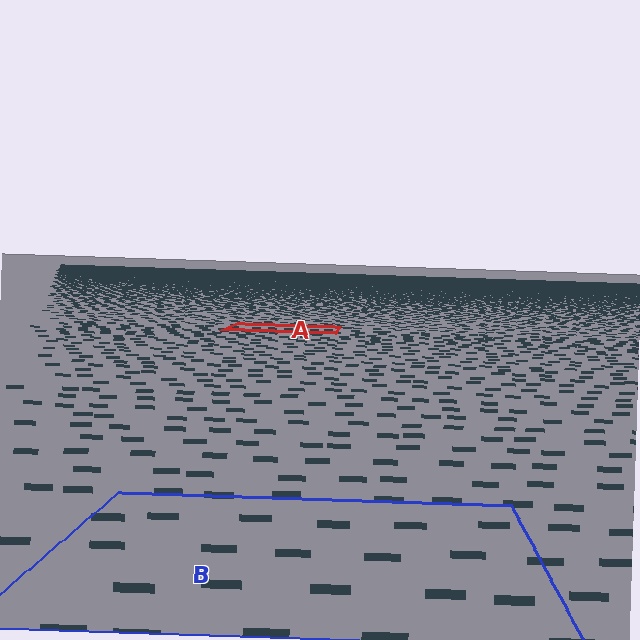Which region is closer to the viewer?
Region B is closer. The texture elements there are larger and more spread out.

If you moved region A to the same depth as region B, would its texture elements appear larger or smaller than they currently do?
They would appear larger. At a closer depth, the same texture elements are projected at a bigger on-screen size.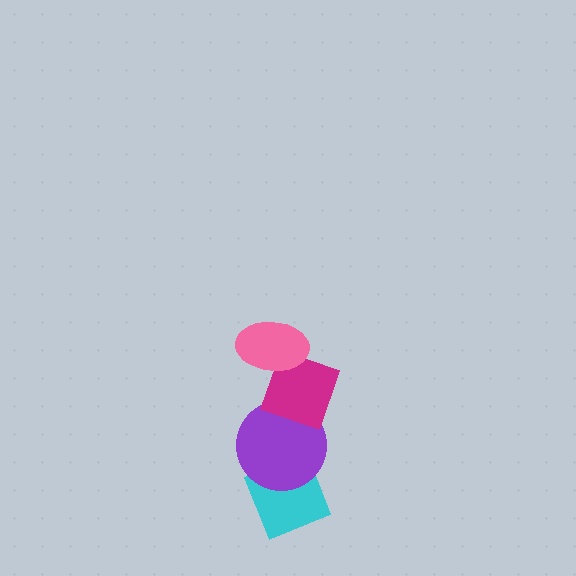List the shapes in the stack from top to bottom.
From top to bottom: the pink ellipse, the magenta diamond, the purple circle, the cyan diamond.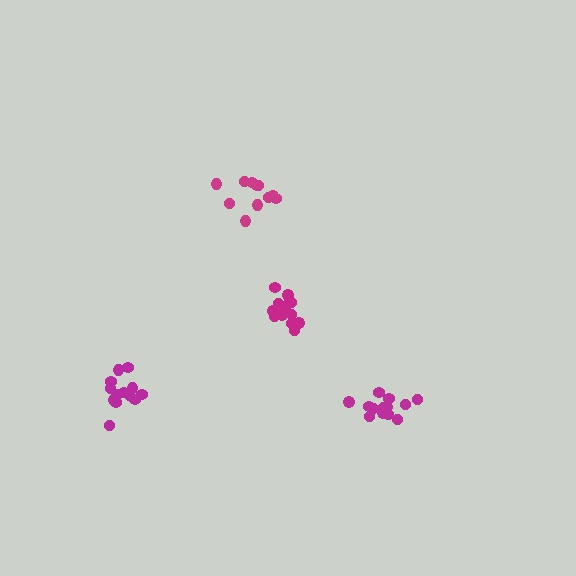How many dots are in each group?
Group 1: 11 dots, Group 2: 13 dots, Group 3: 13 dots, Group 4: 13 dots (50 total).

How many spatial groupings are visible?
There are 4 spatial groupings.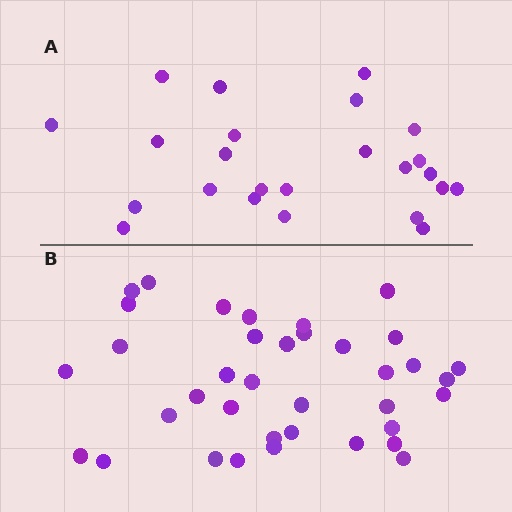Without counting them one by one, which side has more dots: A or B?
Region B (the bottom region) has more dots.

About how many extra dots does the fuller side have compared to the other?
Region B has approximately 15 more dots than region A.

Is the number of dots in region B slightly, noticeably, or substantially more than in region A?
Region B has substantially more. The ratio is roughly 1.5 to 1.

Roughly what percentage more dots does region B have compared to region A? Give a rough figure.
About 55% more.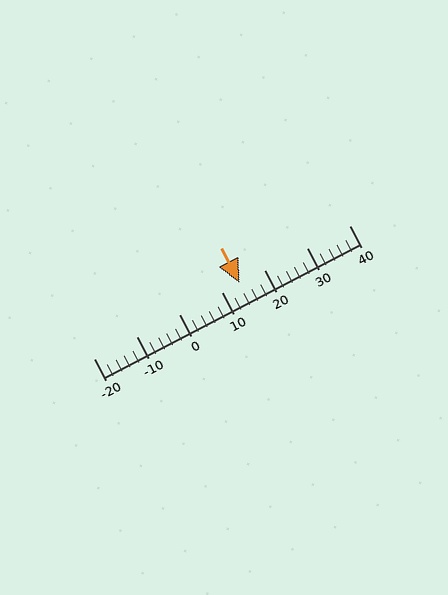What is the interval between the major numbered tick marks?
The major tick marks are spaced 10 units apart.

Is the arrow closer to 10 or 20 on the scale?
The arrow is closer to 10.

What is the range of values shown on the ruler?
The ruler shows values from -20 to 40.